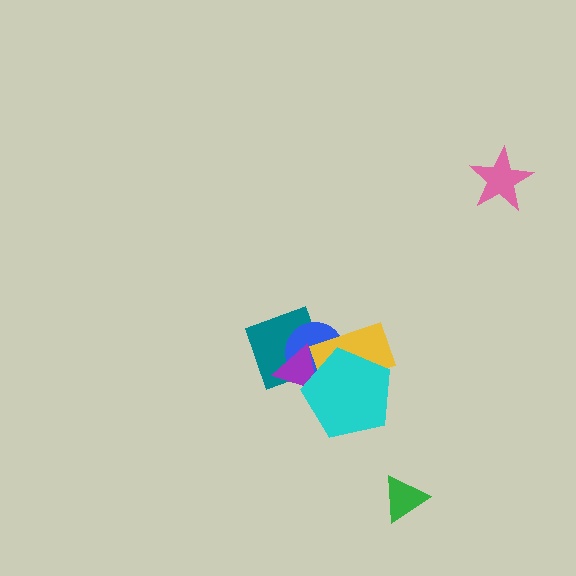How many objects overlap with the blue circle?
4 objects overlap with the blue circle.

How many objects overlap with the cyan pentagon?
3 objects overlap with the cyan pentagon.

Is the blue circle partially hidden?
Yes, it is partially covered by another shape.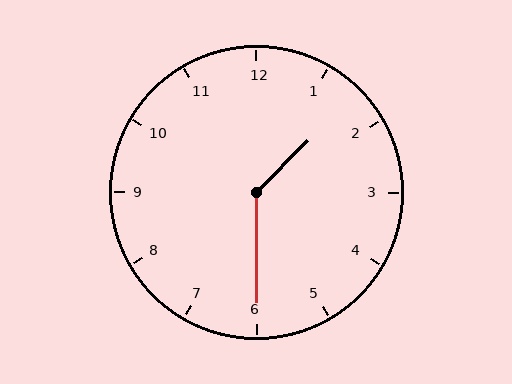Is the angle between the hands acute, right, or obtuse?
It is obtuse.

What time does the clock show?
1:30.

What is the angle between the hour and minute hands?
Approximately 135 degrees.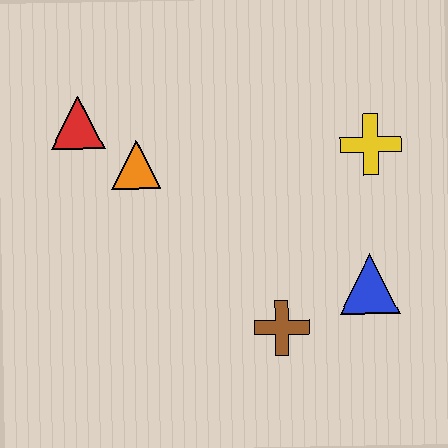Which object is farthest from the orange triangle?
The blue triangle is farthest from the orange triangle.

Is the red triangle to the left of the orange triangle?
Yes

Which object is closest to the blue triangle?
The brown cross is closest to the blue triangle.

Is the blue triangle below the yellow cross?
Yes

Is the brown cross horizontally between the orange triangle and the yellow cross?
Yes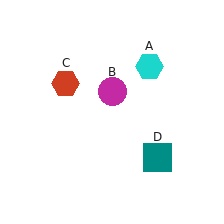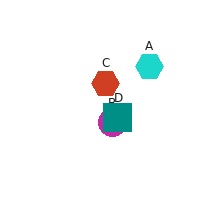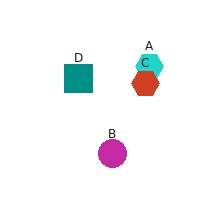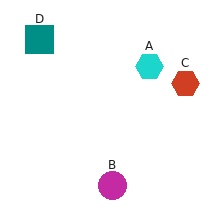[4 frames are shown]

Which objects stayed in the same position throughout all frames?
Cyan hexagon (object A) remained stationary.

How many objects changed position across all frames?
3 objects changed position: magenta circle (object B), red hexagon (object C), teal square (object D).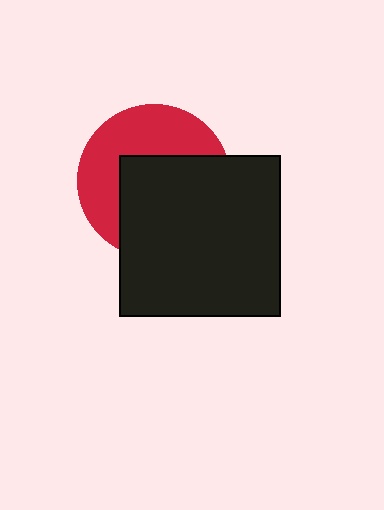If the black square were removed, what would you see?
You would see the complete red circle.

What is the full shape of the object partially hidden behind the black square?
The partially hidden object is a red circle.